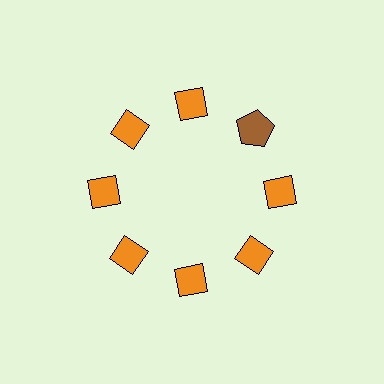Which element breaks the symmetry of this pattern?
The brown pentagon at roughly the 2 o'clock position breaks the symmetry. All other shapes are orange diamonds.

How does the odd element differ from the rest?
It differs in both color (brown instead of orange) and shape (pentagon instead of diamond).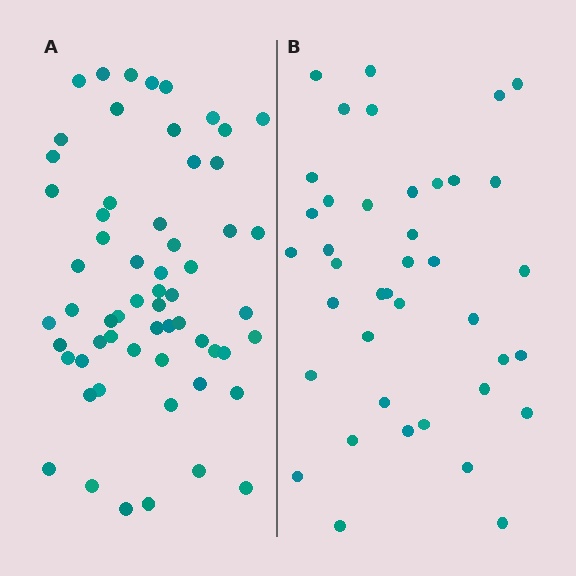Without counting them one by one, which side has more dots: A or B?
Region A (the left region) has more dots.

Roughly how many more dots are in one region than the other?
Region A has approximately 20 more dots than region B.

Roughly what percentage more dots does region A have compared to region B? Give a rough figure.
About 50% more.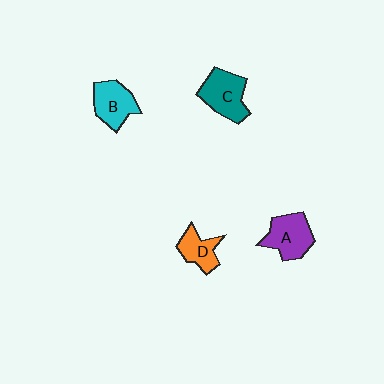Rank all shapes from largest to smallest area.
From largest to smallest: C (teal), A (purple), B (cyan), D (orange).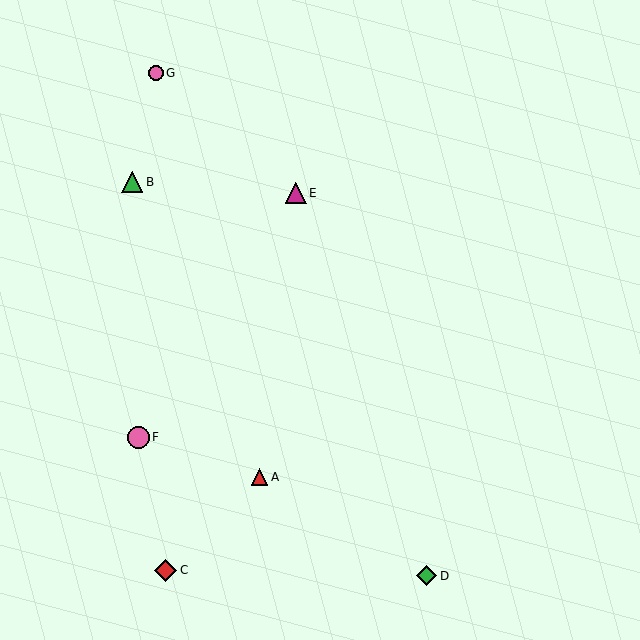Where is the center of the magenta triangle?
The center of the magenta triangle is at (296, 193).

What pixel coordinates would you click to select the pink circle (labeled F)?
Click at (139, 437) to select the pink circle F.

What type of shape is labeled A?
Shape A is a red triangle.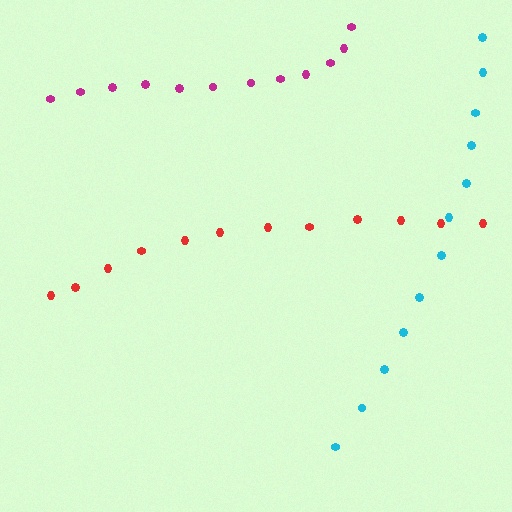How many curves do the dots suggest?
There are 3 distinct paths.